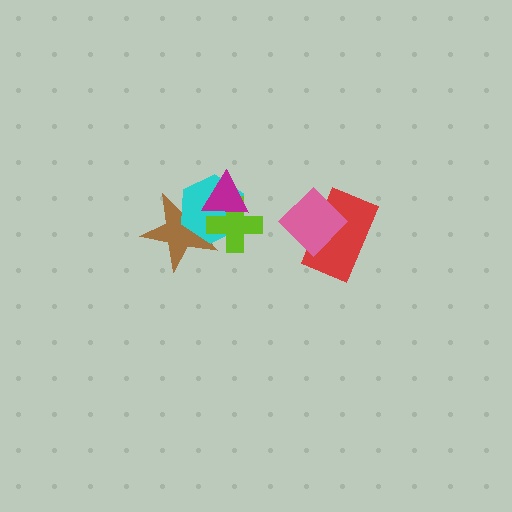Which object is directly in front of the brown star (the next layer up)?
The cyan hexagon is directly in front of the brown star.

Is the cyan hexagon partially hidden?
Yes, it is partially covered by another shape.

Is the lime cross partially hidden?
Yes, it is partially covered by another shape.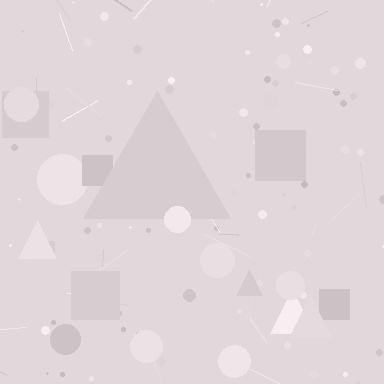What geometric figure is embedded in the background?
A triangle is embedded in the background.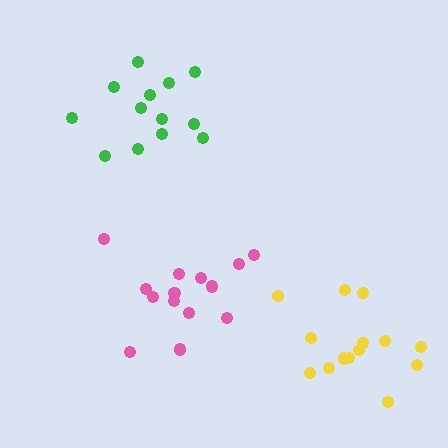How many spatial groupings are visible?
There are 3 spatial groupings.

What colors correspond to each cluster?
The clusters are colored: pink, yellow, green.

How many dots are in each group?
Group 1: 15 dots, Group 2: 14 dots, Group 3: 13 dots (42 total).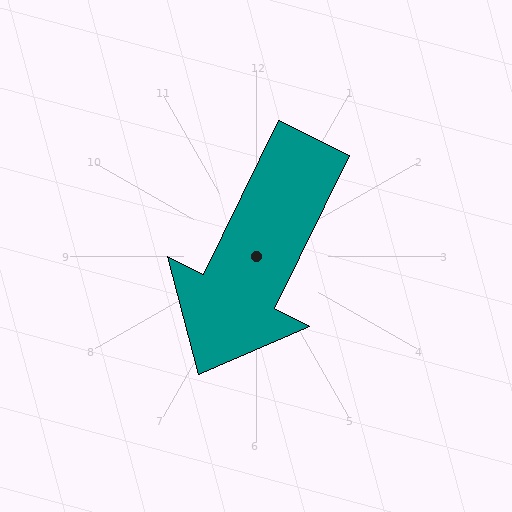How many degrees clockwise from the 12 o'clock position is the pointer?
Approximately 206 degrees.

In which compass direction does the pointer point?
Southwest.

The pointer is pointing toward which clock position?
Roughly 7 o'clock.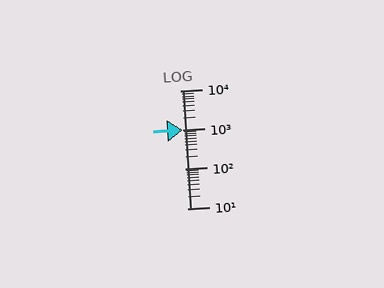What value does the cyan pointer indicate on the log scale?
The pointer indicates approximately 990.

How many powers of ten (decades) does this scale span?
The scale spans 3 decades, from 10 to 10000.